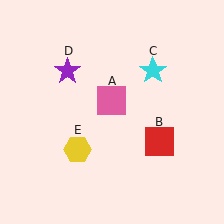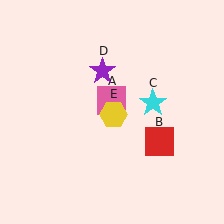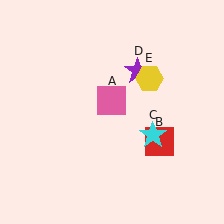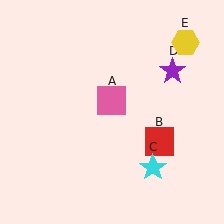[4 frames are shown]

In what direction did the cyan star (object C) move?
The cyan star (object C) moved down.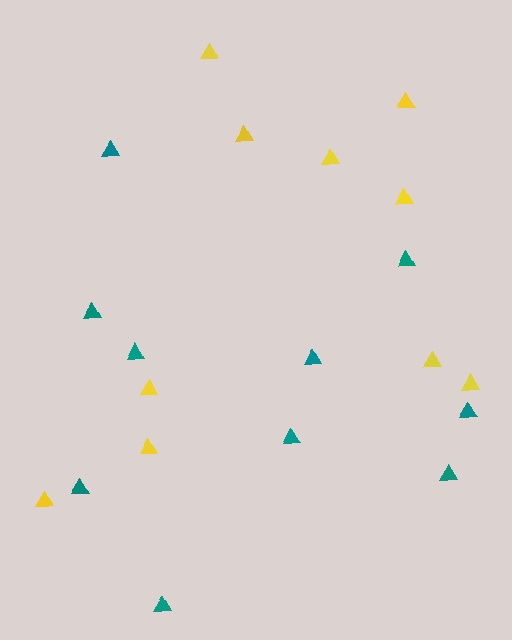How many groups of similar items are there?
There are 2 groups: one group of yellow triangles (10) and one group of teal triangles (10).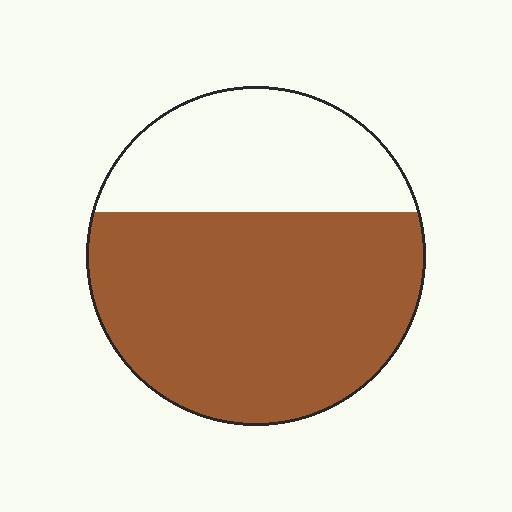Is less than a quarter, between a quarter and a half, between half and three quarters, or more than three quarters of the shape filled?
Between half and three quarters.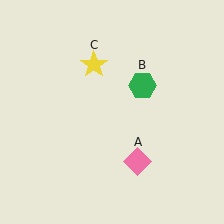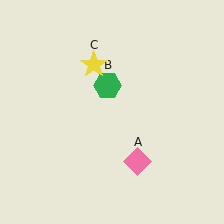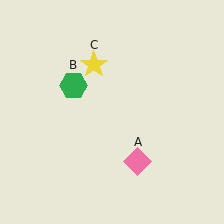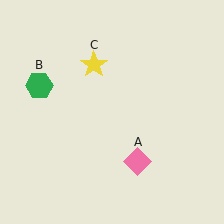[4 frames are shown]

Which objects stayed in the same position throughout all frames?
Pink diamond (object A) and yellow star (object C) remained stationary.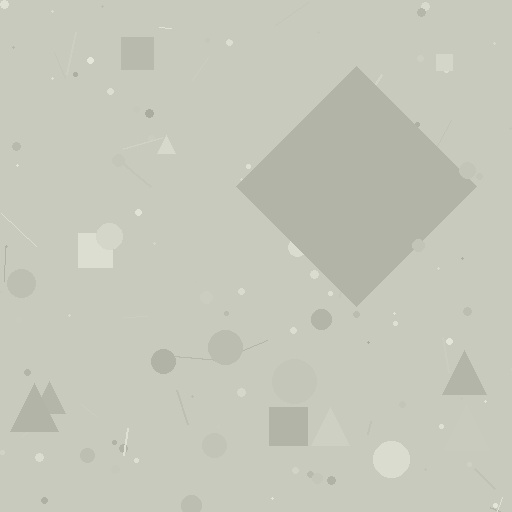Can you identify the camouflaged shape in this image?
The camouflaged shape is a diamond.